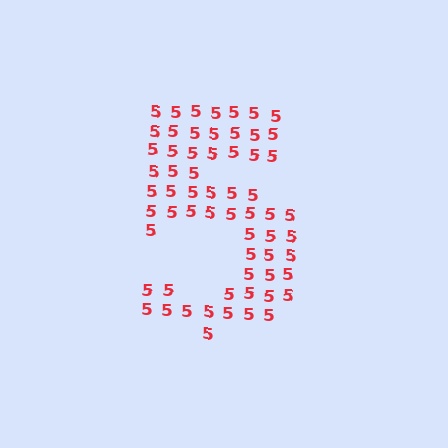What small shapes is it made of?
It is made of small digit 5's.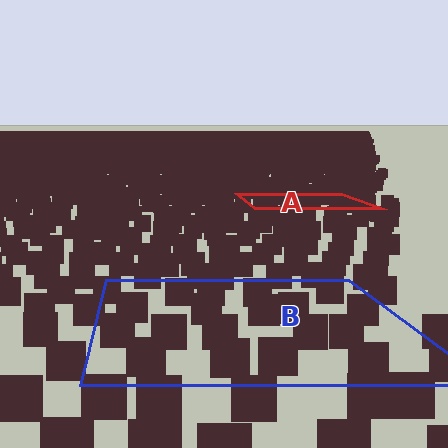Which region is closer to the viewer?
Region B is closer. The texture elements there are larger and more spread out.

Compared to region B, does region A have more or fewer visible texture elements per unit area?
Region A has more texture elements per unit area — they are packed more densely because it is farther away.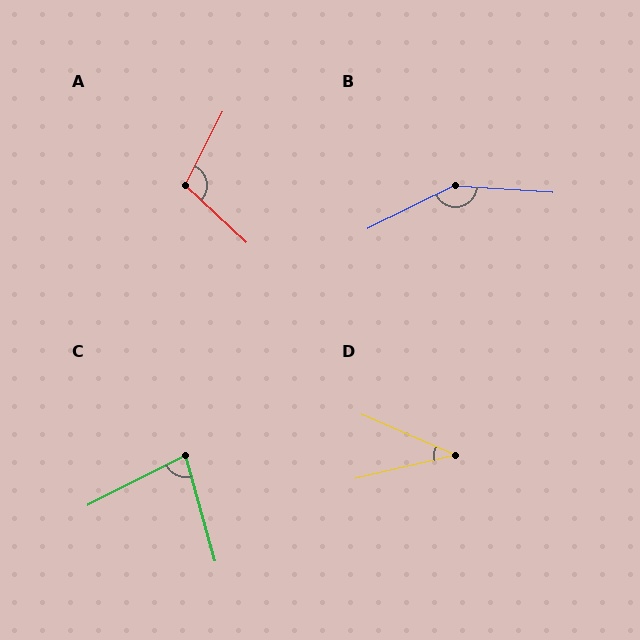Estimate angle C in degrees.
Approximately 78 degrees.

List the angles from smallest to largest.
D (37°), C (78°), A (106°), B (150°).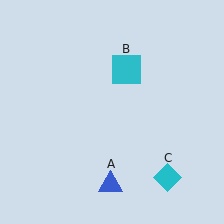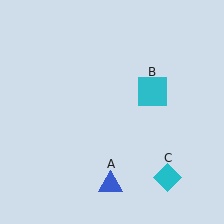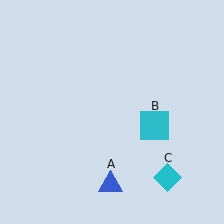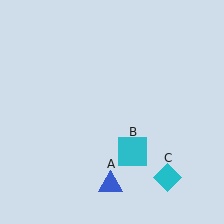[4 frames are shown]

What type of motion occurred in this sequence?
The cyan square (object B) rotated clockwise around the center of the scene.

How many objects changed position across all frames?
1 object changed position: cyan square (object B).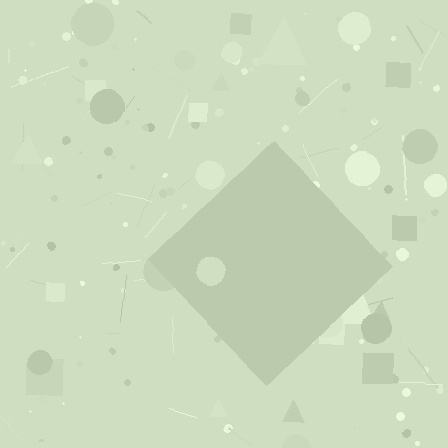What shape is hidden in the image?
A diamond is hidden in the image.